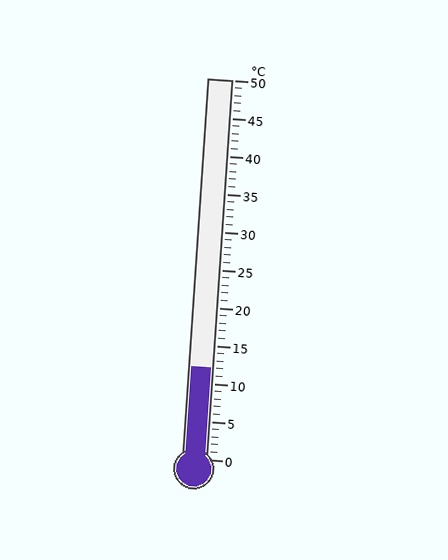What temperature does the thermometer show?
The thermometer shows approximately 12°C.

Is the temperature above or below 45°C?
The temperature is below 45°C.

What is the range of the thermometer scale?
The thermometer scale ranges from 0°C to 50°C.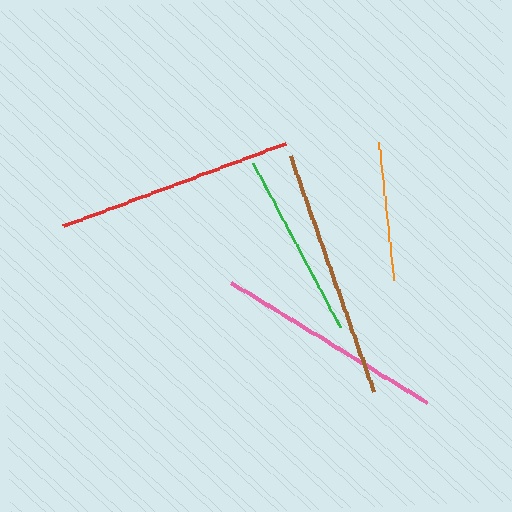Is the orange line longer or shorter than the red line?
The red line is longer than the orange line.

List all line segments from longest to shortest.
From longest to shortest: brown, red, pink, green, orange.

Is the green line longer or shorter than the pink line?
The pink line is longer than the green line.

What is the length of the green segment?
The green segment is approximately 187 pixels long.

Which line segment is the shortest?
The orange line is the shortest at approximately 139 pixels.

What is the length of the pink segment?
The pink segment is approximately 229 pixels long.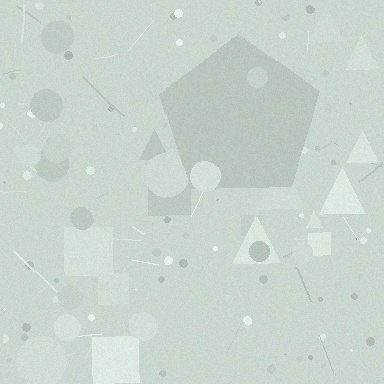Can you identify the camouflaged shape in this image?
The camouflaged shape is a pentagon.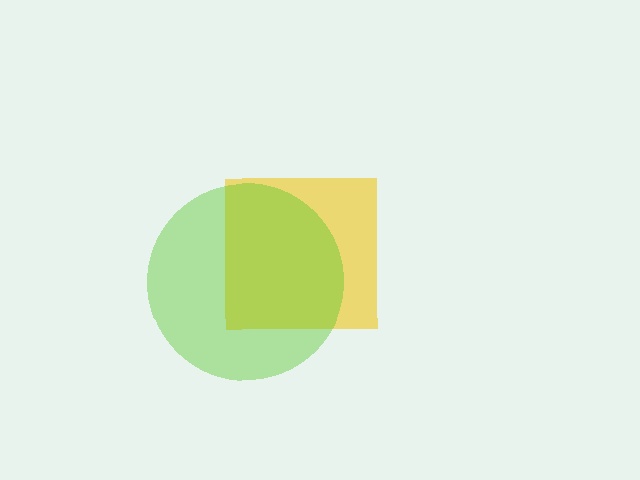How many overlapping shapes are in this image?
There are 2 overlapping shapes in the image.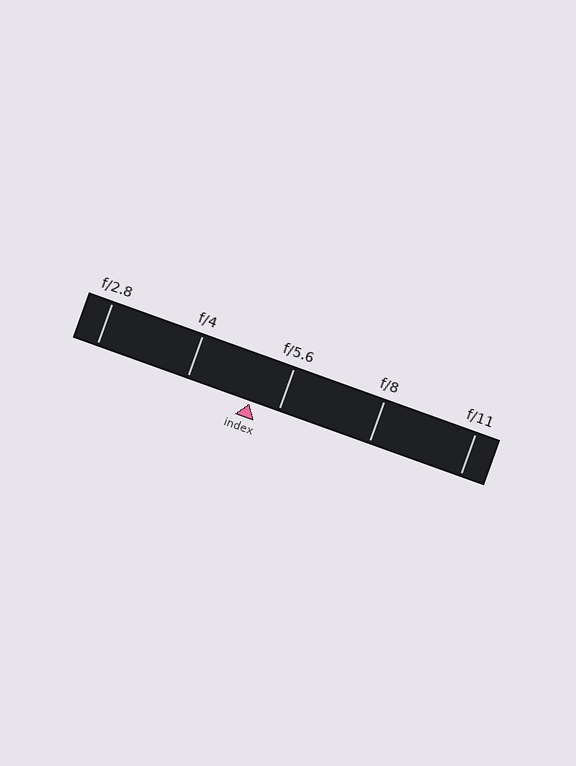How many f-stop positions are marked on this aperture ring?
There are 5 f-stop positions marked.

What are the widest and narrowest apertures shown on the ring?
The widest aperture shown is f/2.8 and the narrowest is f/11.